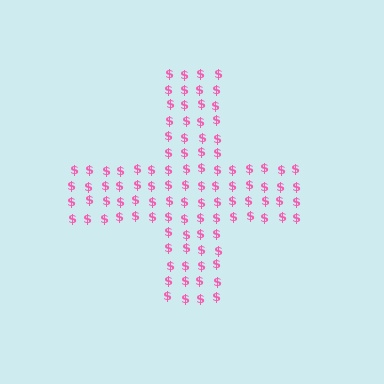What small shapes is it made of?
It is made of small dollar signs.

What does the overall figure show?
The overall figure shows a cross.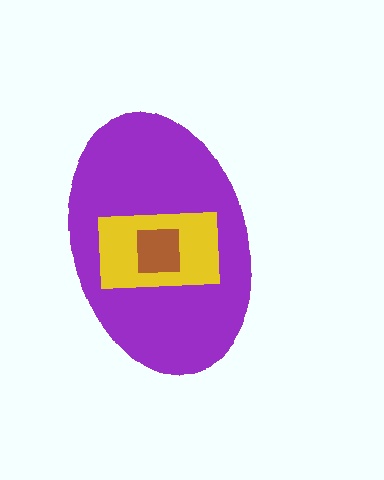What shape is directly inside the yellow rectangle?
The brown square.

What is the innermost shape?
The brown square.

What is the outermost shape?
The purple ellipse.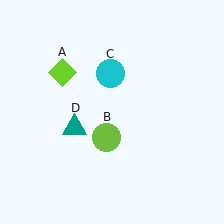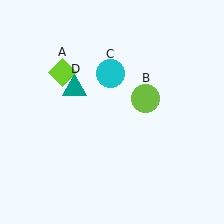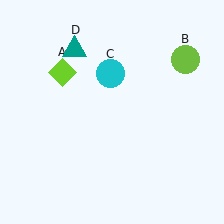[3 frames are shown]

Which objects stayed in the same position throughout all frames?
Lime diamond (object A) and cyan circle (object C) remained stationary.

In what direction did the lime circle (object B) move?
The lime circle (object B) moved up and to the right.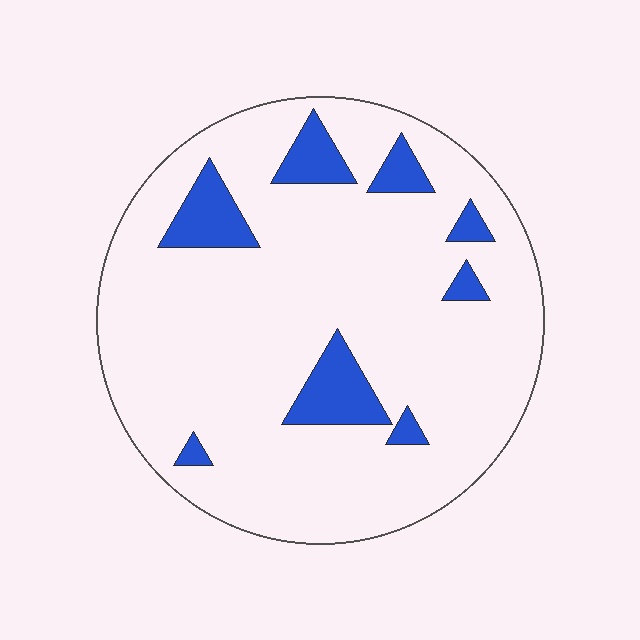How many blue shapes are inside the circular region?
8.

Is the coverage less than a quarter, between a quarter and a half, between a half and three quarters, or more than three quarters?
Less than a quarter.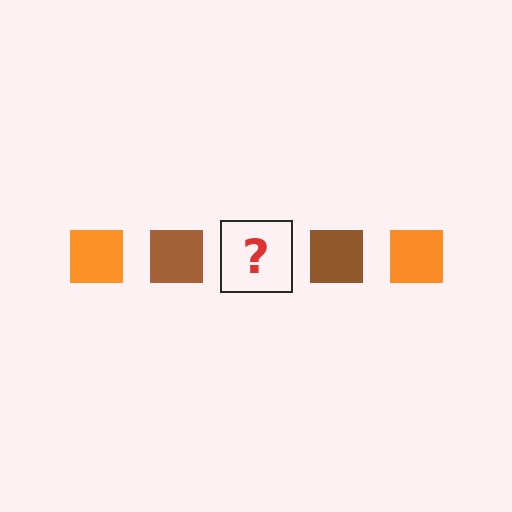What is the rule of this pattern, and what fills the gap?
The rule is that the pattern cycles through orange, brown squares. The gap should be filled with an orange square.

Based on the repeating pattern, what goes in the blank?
The blank should be an orange square.